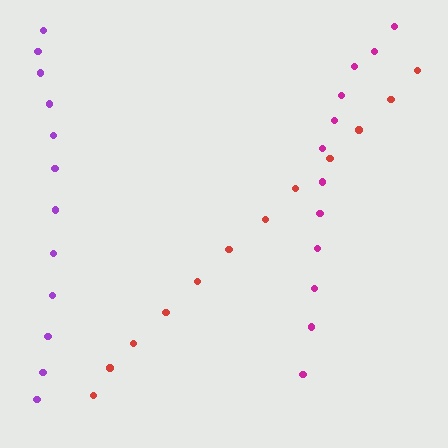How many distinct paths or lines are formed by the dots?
There are 3 distinct paths.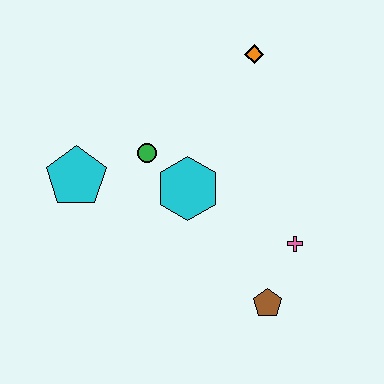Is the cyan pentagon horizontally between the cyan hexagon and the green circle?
No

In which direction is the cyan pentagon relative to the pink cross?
The cyan pentagon is to the left of the pink cross.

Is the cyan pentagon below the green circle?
Yes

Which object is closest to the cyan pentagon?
The green circle is closest to the cyan pentagon.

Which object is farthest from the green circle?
The brown pentagon is farthest from the green circle.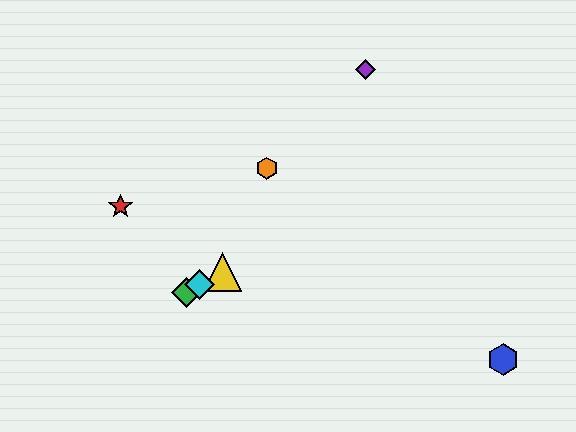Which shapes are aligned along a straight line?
The green diamond, the yellow triangle, the cyan diamond are aligned along a straight line.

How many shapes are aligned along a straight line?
3 shapes (the green diamond, the yellow triangle, the cyan diamond) are aligned along a straight line.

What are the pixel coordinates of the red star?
The red star is at (121, 206).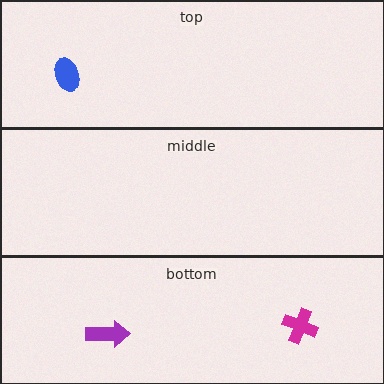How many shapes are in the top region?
1.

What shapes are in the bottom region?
The purple arrow, the magenta cross.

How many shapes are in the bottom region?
2.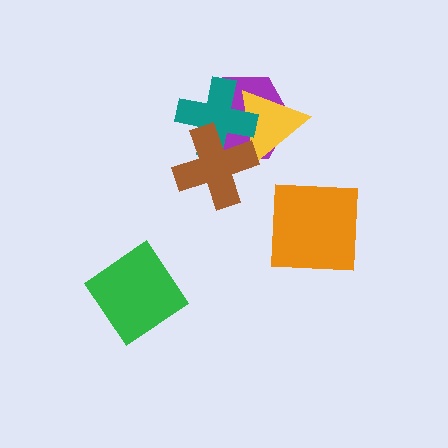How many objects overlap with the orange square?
0 objects overlap with the orange square.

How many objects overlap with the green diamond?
0 objects overlap with the green diamond.